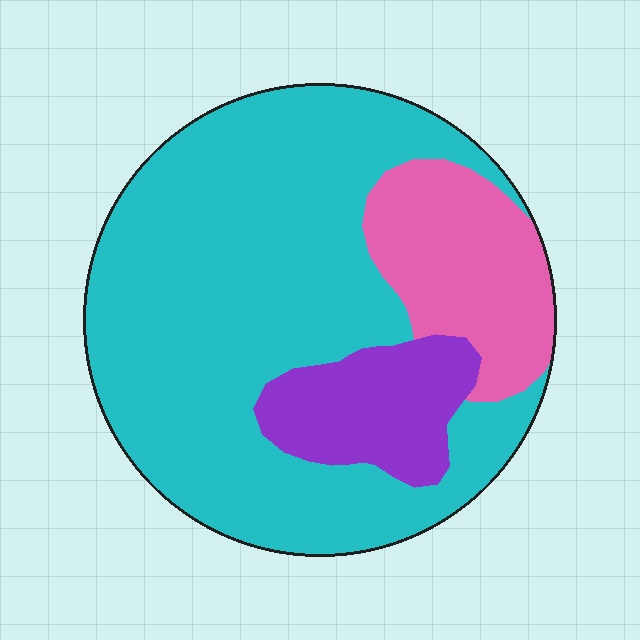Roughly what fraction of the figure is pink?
Pink covers roughly 15% of the figure.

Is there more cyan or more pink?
Cyan.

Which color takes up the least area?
Purple, at roughly 15%.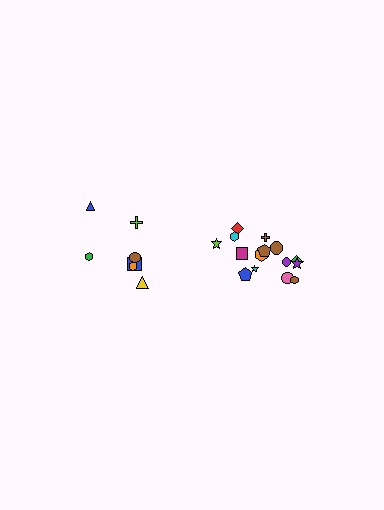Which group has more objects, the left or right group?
The right group.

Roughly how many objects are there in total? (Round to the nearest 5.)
Roughly 20 objects in total.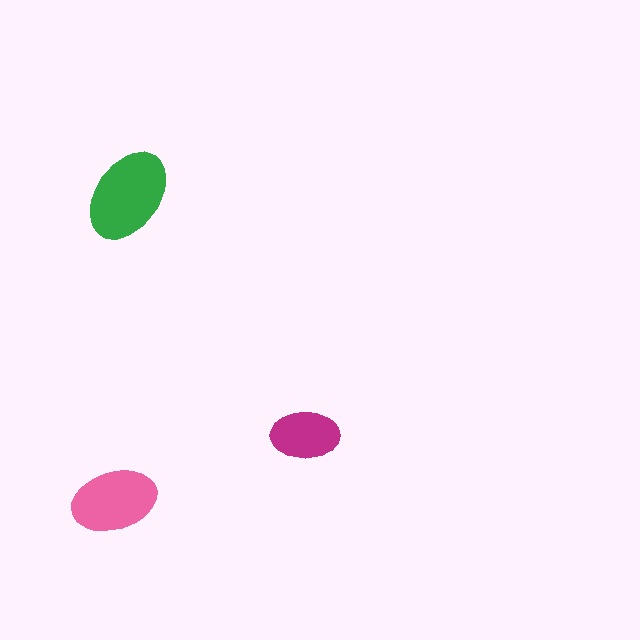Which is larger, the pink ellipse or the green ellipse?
The green one.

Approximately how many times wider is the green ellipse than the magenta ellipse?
About 1.5 times wider.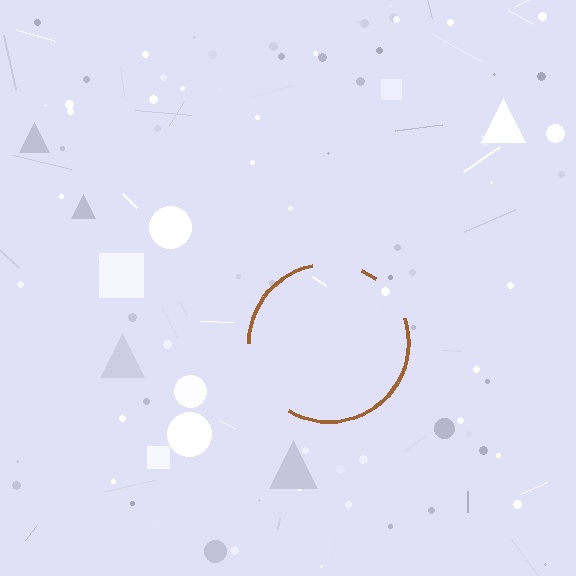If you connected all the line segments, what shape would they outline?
They would outline a circle.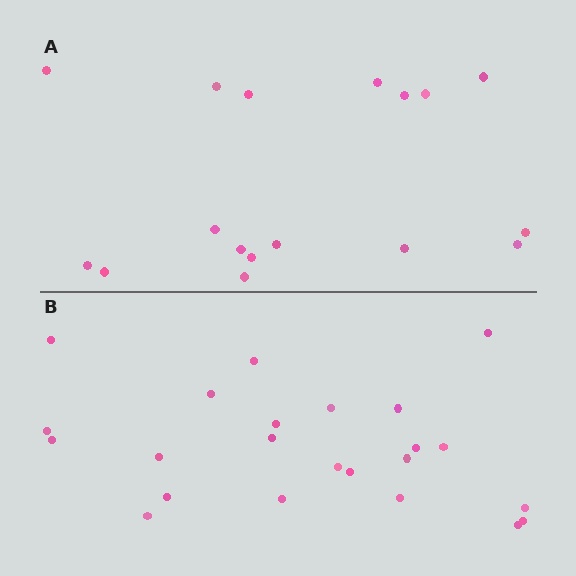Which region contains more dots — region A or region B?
Region B (the bottom region) has more dots.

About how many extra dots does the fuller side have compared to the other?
Region B has about 6 more dots than region A.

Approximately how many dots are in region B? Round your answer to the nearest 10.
About 20 dots. (The exact count is 23, which rounds to 20.)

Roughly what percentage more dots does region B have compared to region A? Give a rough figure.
About 35% more.